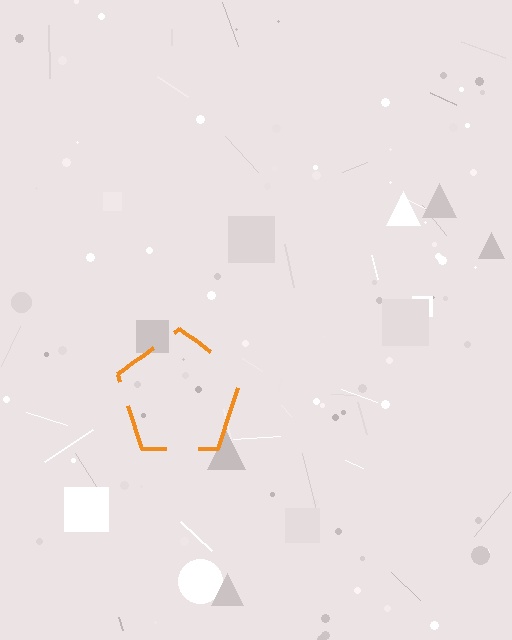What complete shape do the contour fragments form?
The contour fragments form a pentagon.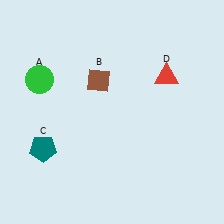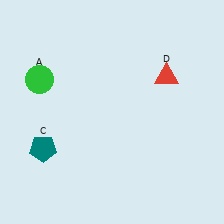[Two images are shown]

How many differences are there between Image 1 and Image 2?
There is 1 difference between the two images.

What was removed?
The brown diamond (B) was removed in Image 2.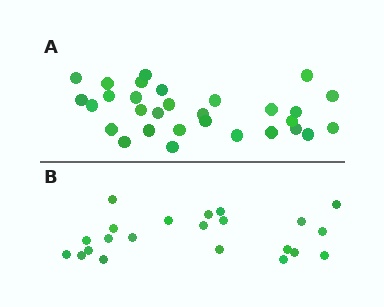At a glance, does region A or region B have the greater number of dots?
Region A (the top region) has more dots.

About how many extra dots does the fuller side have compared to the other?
Region A has roughly 8 or so more dots than region B.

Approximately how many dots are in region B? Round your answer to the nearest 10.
About 20 dots. (The exact count is 22, which rounds to 20.)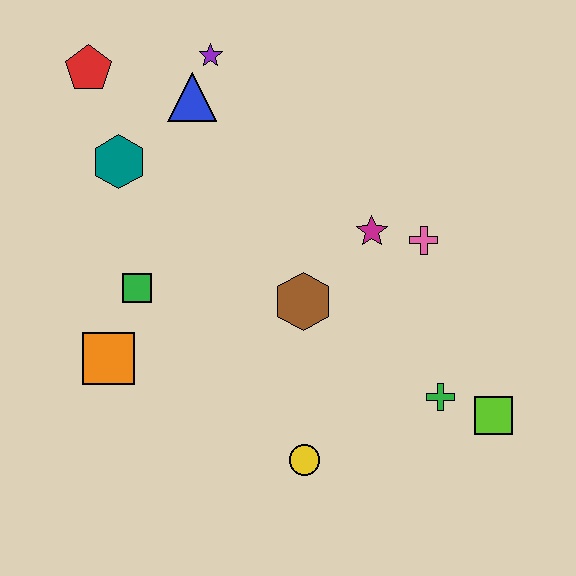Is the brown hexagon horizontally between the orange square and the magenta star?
Yes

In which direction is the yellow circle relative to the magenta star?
The yellow circle is below the magenta star.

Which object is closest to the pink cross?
The magenta star is closest to the pink cross.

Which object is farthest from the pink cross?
The red pentagon is farthest from the pink cross.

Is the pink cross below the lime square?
No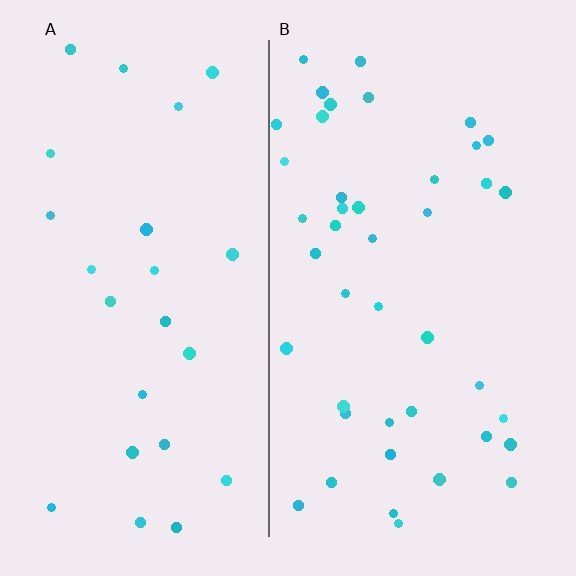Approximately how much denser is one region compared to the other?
Approximately 1.8× — region B over region A.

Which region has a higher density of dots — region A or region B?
B (the right).